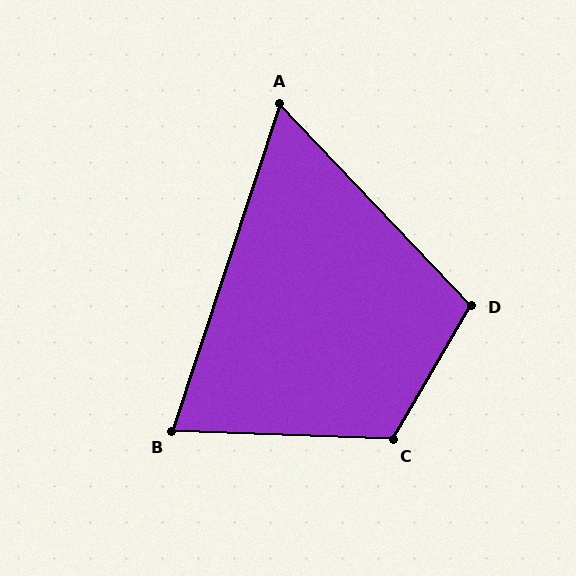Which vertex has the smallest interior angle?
A, at approximately 62 degrees.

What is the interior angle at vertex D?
Approximately 106 degrees (obtuse).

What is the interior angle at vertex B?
Approximately 74 degrees (acute).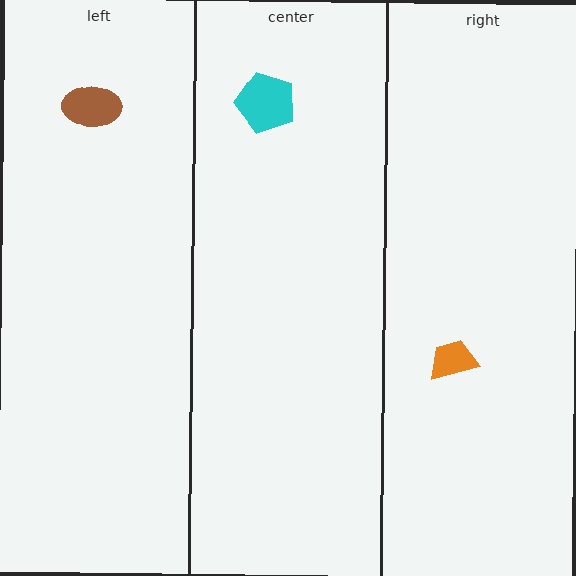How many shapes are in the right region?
1.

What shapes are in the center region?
The cyan pentagon.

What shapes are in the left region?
The brown ellipse.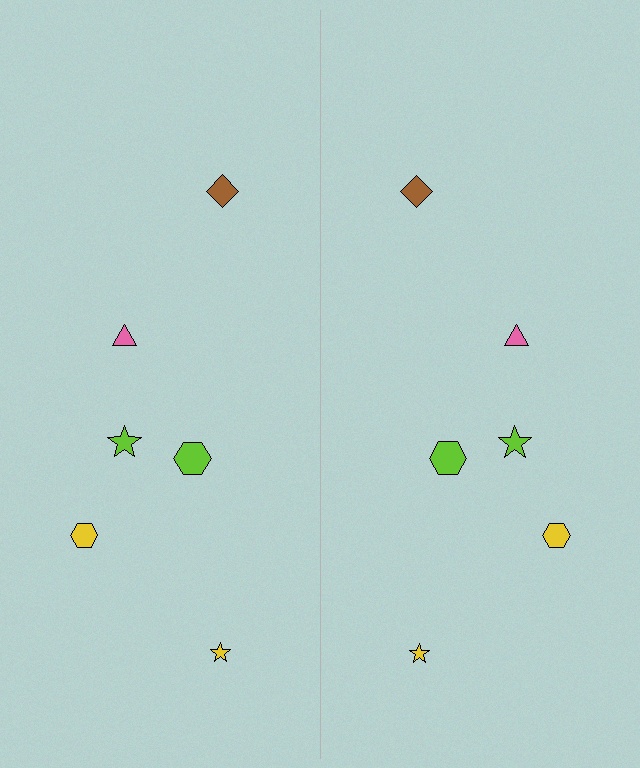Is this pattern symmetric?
Yes, this pattern has bilateral (reflection) symmetry.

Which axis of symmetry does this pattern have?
The pattern has a vertical axis of symmetry running through the center of the image.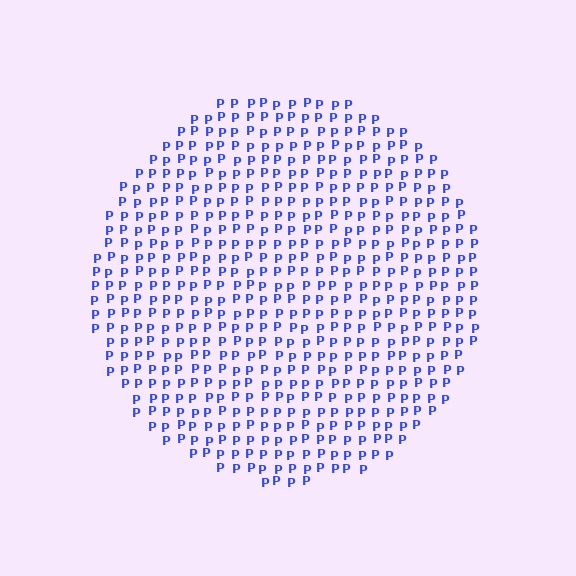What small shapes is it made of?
It is made of small letter P's.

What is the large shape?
The large shape is a circle.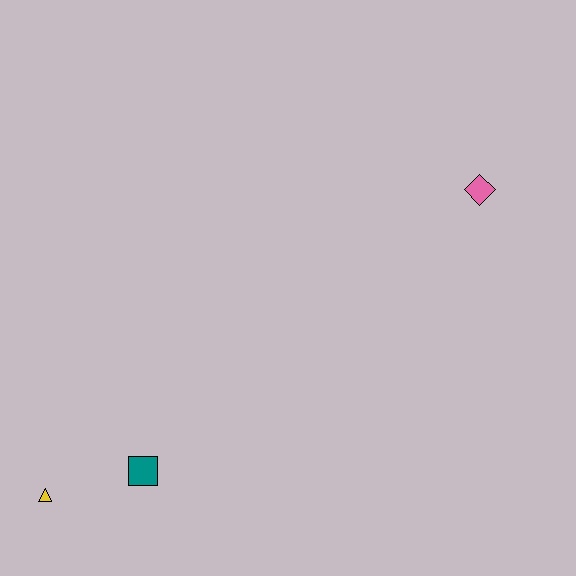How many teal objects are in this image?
There is 1 teal object.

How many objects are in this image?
There are 3 objects.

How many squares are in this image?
There is 1 square.